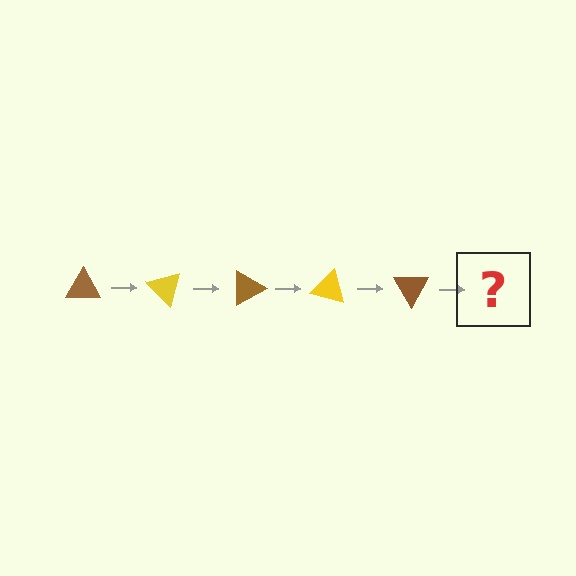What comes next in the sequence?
The next element should be a yellow triangle, rotated 225 degrees from the start.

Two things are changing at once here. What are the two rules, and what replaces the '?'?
The two rules are that it rotates 45 degrees each step and the color cycles through brown and yellow. The '?' should be a yellow triangle, rotated 225 degrees from the start.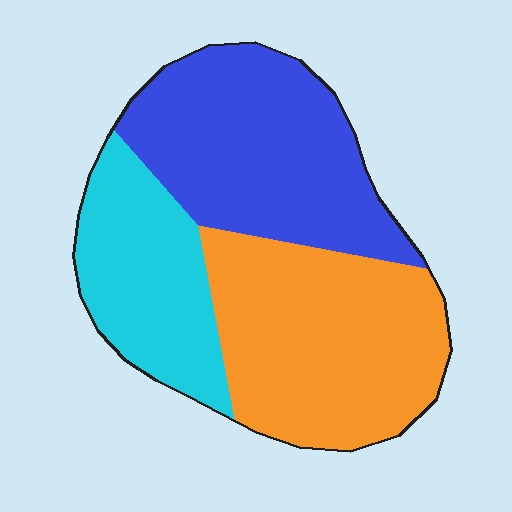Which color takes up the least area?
Cyan, at roughly 25%.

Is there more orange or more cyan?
Orange.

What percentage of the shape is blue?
Blue takes up about three eighths (3/8) of the shape.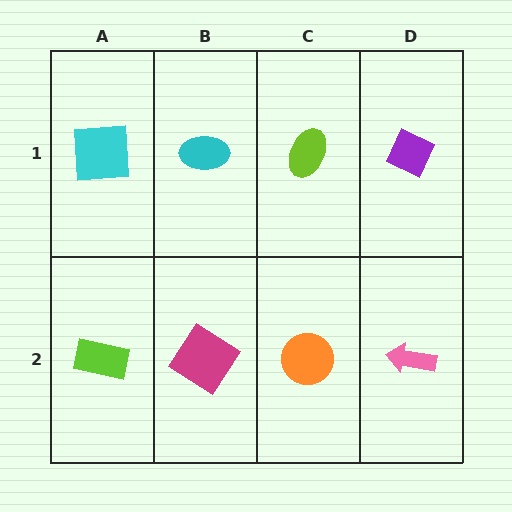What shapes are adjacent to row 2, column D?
A purple diamond (row 1, column D), an orange circle (row 2, column C).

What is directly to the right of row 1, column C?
A purple diamond.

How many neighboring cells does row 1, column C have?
3.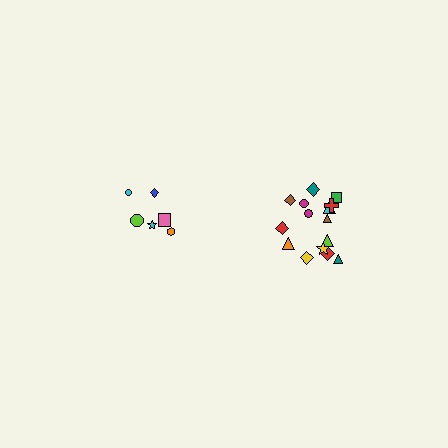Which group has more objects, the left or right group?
The right group.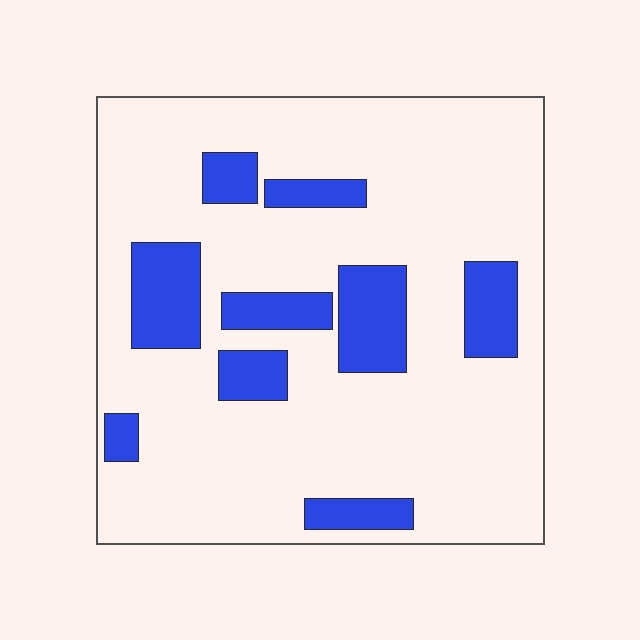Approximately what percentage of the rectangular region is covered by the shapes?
Approximately 20%.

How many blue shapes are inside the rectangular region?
9.